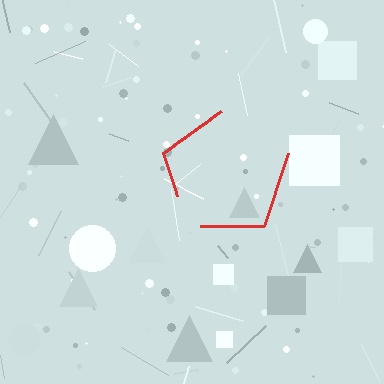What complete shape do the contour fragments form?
The contour fragments form a pentagon.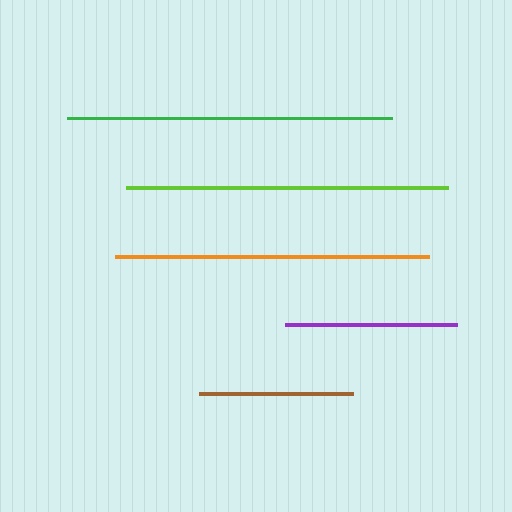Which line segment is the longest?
The green line is the longest at approximately 325 pixels.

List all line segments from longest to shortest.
From longest to shortest: green, lime, orange, purple, brown.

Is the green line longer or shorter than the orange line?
The green line is longer than the orange line.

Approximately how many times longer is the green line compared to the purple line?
The green line is approximately 1.9 times the length of the purple line.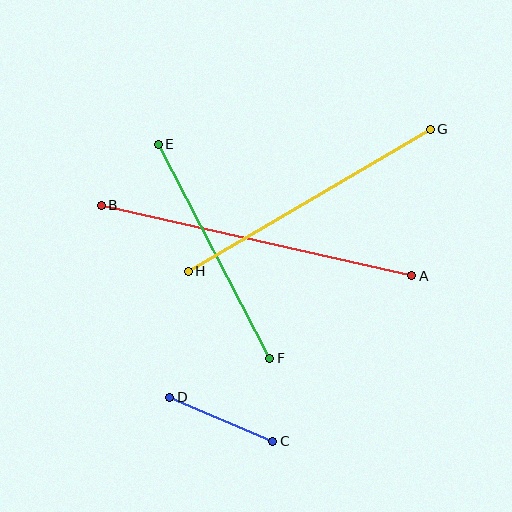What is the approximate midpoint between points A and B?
The midpoint is at approximately (256, 241) pixels.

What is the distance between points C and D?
The distance is approximately 112 pixels.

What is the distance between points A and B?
The distance is approximately 318 pixels.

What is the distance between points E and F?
The distance is approximately 241 pixels.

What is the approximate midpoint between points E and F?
The midpoint is at approximately (214, 251) pixels.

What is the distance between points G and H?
The distance is approximately 281 pixels.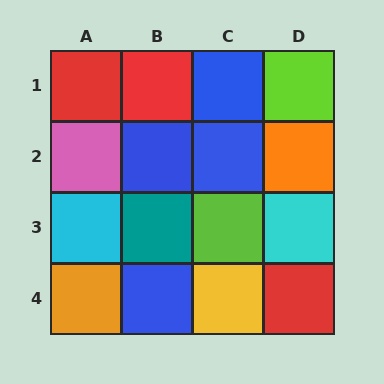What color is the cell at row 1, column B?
Red.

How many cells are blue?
4 cells are blue.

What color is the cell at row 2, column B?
Blue.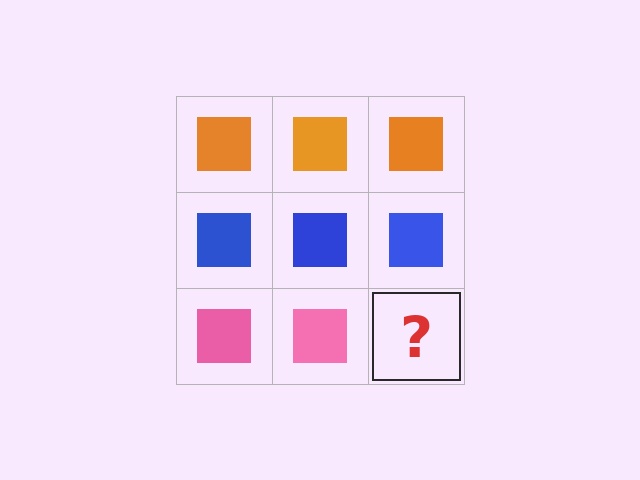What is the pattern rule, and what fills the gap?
The rule is that each row has a consistent color. The gap should be filled with a pink square.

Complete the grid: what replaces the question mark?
The question mark should be replaced with a pink square.